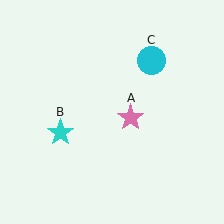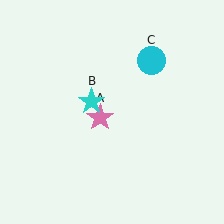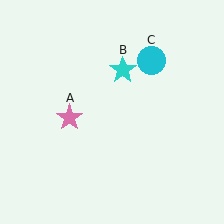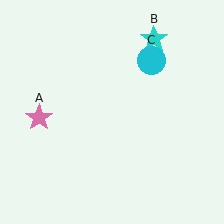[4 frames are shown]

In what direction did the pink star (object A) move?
The pink star (object A) moved left.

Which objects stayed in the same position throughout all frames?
Cyan circle (object C) remained stationary.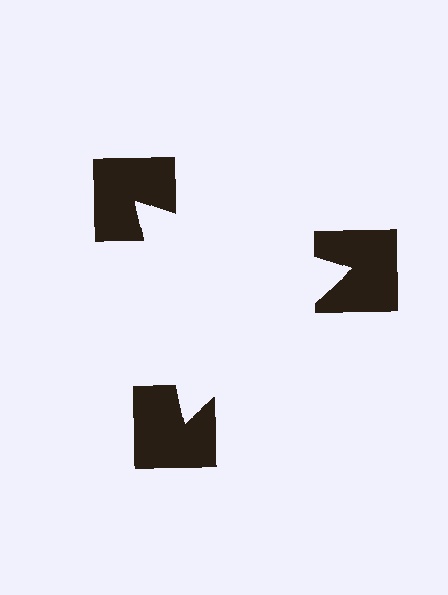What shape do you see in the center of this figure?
An illusory triangle — its edges are inferred from the aligned wedge cuts in the notched squares, not physically drawn.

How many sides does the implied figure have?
3 sides.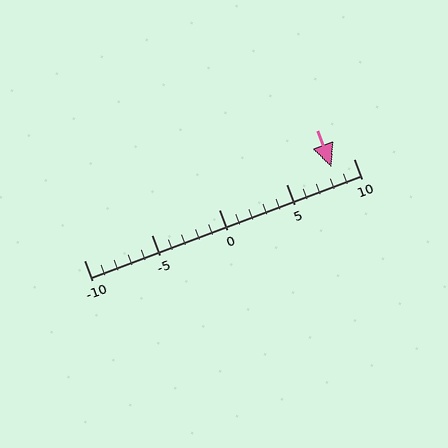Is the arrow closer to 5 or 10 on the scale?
The arrow is closer to 10.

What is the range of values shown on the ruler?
The ruler shows values from -10 to 10.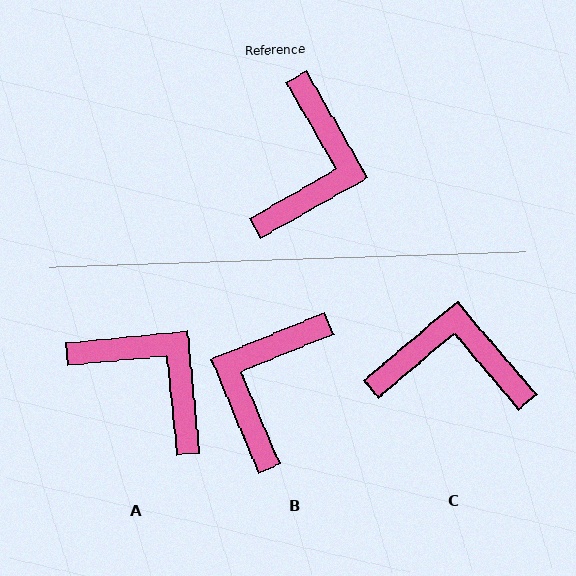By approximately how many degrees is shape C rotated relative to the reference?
Approximately 100 degrees counter-clockwise.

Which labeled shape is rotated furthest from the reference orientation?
B, about 173 degrees away.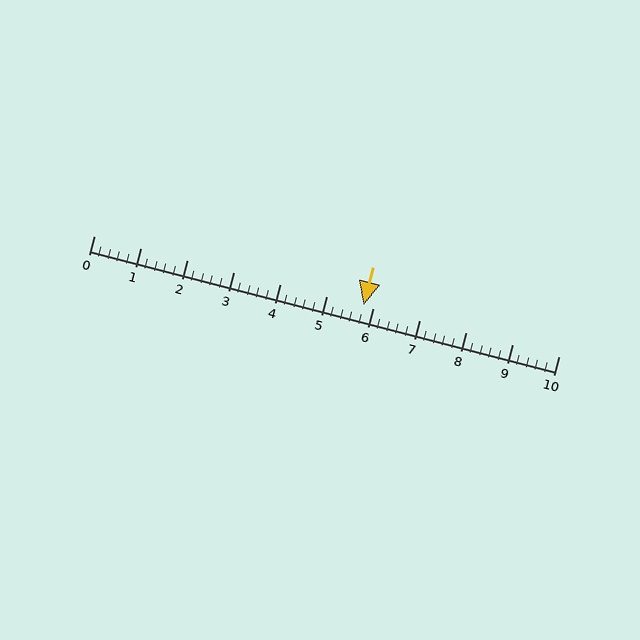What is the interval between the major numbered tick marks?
The major tick marks are spaced 1 units apart.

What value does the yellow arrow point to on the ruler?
The yellow arrow points to approximately 5.8.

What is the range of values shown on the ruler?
The ruler shows values from 0 to 10.